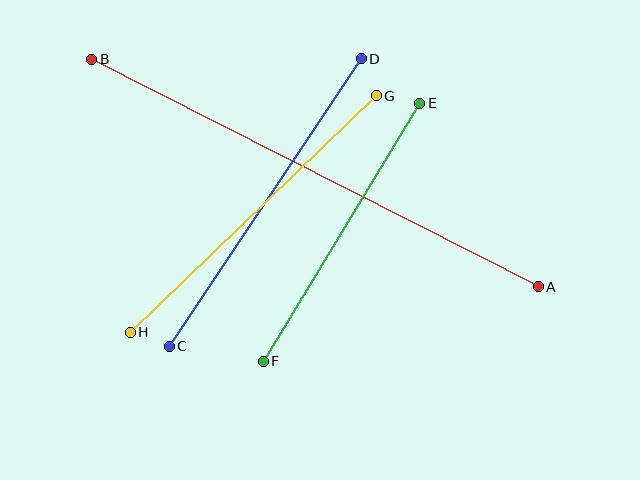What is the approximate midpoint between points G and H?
The midpoint is at approximately (253, 214) pixels.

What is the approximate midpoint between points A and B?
The midpoint is at approximately (315, 173) pixels.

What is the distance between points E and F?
The distance is approximately 302 pixels.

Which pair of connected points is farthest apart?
Points A and B are farthest apart.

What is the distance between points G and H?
The distance is approximately 341 pixels.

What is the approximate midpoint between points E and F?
The midpoint is at approximately (341, 232) pixels.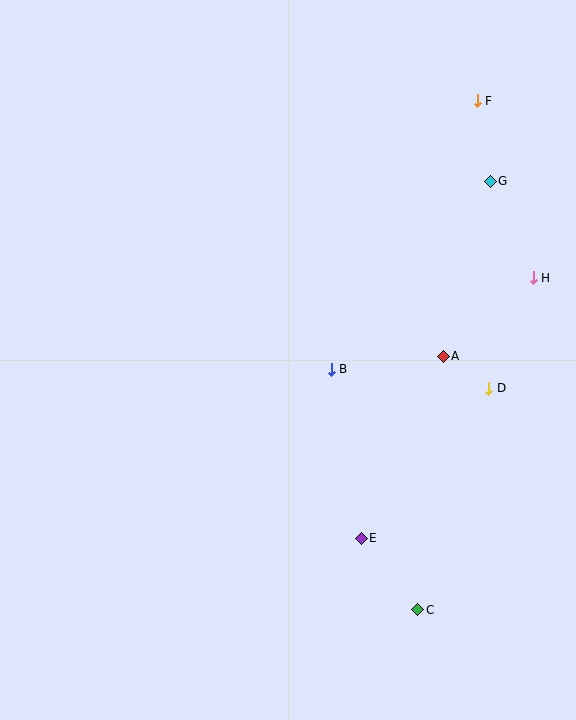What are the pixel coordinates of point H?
Point H is at (533, 278).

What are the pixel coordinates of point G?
Point G is at (490, 181).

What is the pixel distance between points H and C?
The distance between H and C is 351 pixels.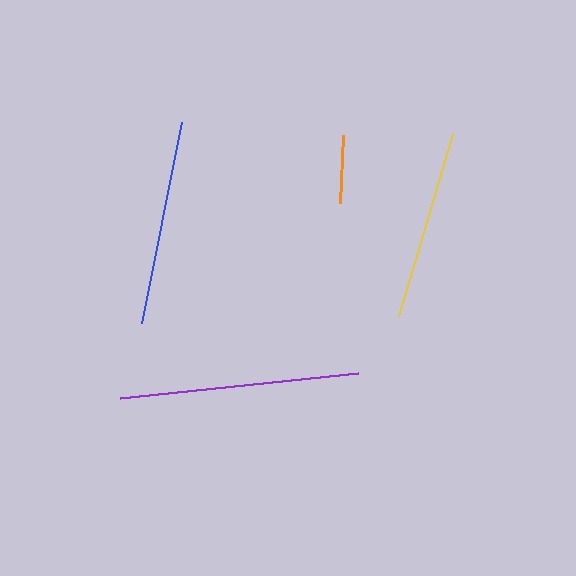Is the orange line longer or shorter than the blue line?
The blue line is longer than the orange line.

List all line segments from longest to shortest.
From longest to shortest: purple, blue, yellow, orange.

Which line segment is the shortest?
The orange line is the shortest at approximately 67 pixels.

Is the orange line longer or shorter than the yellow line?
The yellow line is longer than the orange line.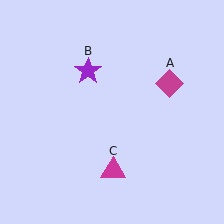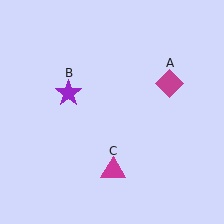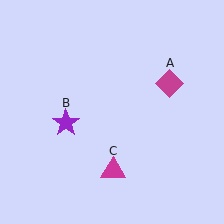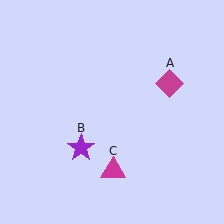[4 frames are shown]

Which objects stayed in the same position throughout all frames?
Magenta diamond (object A) and magenta triangle (object C) remained stationary.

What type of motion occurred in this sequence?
The purple star (object B) rotated counterclockwise around the center of the scene.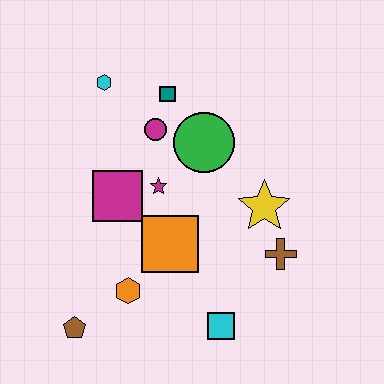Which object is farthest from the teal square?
The brown pentagon is farthest from the teal square.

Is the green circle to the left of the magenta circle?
No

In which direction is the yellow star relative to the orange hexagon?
The yellow star is to the right of the orange hexagon.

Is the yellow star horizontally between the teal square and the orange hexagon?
No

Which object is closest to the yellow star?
The brown cross is closest to the yellow star.